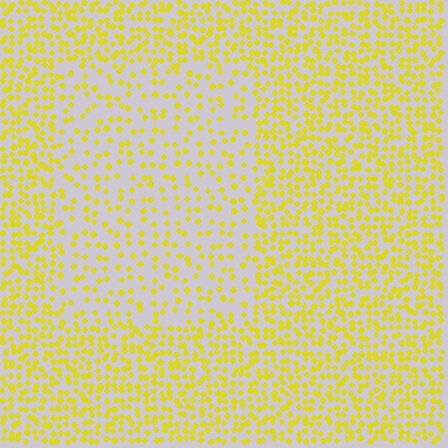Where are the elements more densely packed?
The elements are more densely packed outside the rectangle boundary.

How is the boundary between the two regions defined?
The boundary is defined by a change in element density (approximately 2.1x ratio). All elements are the same color, size, and shape.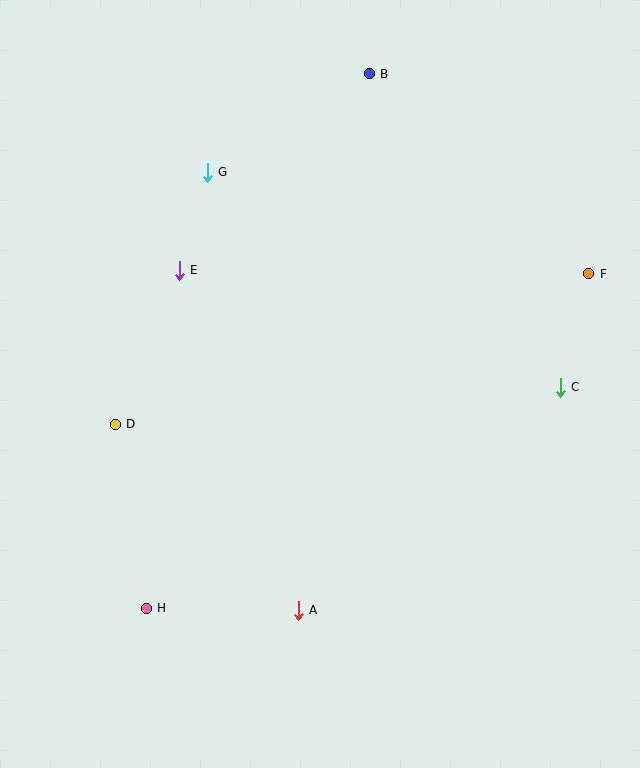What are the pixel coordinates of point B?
Point B is at (369, 74).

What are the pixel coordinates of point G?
Point G is at (207, 172).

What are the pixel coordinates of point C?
Point C is at (560, 387).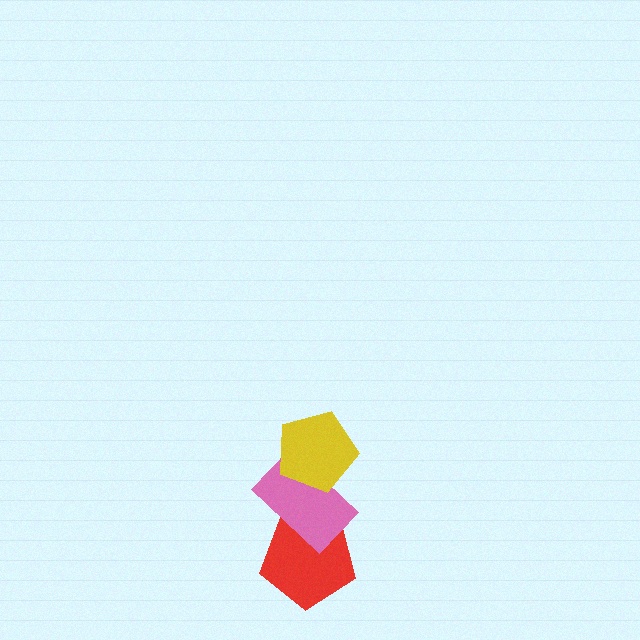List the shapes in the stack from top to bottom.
From top to bottom: the yellow pentagon, the pink rectangle, the red pentagon.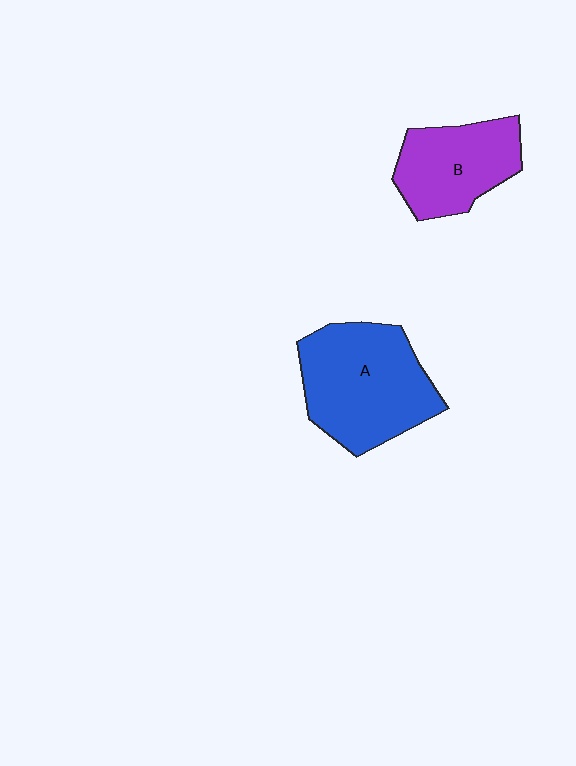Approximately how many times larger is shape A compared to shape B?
Approximately 1.4 times.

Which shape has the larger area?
Shape A (blue).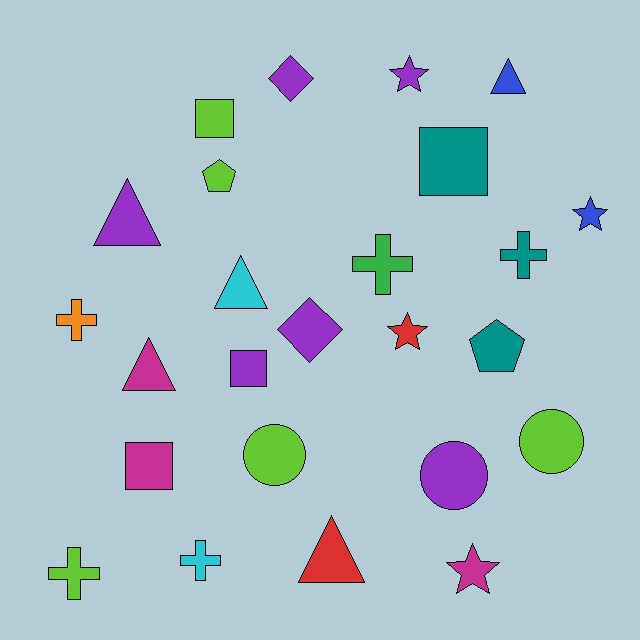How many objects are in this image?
There are 25 objects.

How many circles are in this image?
There are 3 circles.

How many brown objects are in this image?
There are no brown objects.